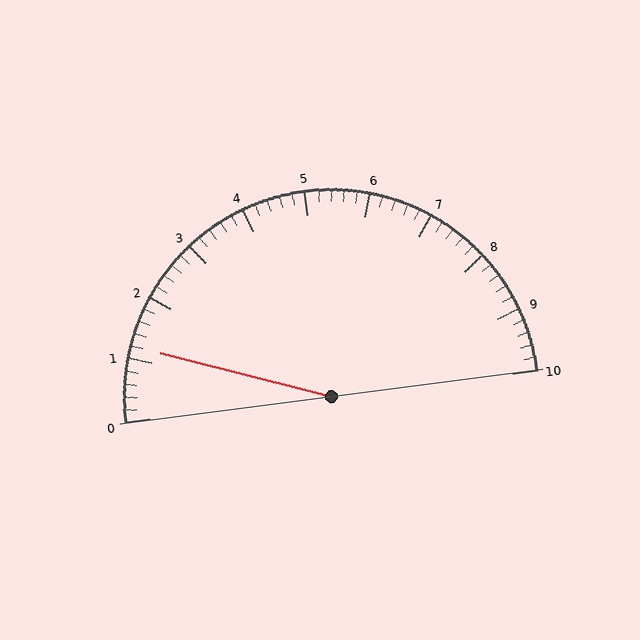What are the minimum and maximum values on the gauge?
The gauge ranges from 0 to 10.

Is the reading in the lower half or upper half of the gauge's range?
The reading is in the lower half of the range (0 to 10).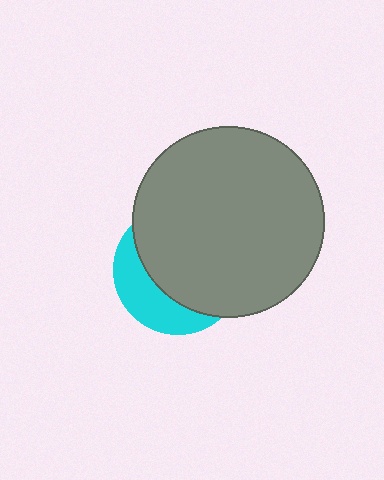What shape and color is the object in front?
The object in front is a gray circle.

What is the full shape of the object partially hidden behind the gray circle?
The partially hidden object is a cyan circle.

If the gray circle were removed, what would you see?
You would see the complete cyan circle.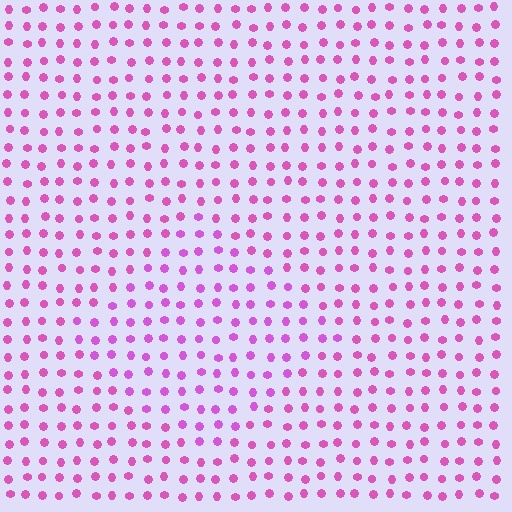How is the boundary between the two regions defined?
The boundary is defined purely by a slight shift in hue (about 18 degrees). Spacing, size, and orientation are identical on both sides.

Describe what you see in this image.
The image is filled with small pink elements in a uniform arrangement. A diamond-shaped region is visible where the elements are tinted to a slightly different hue, forming a subtle color boundary.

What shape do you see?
I see a diamond.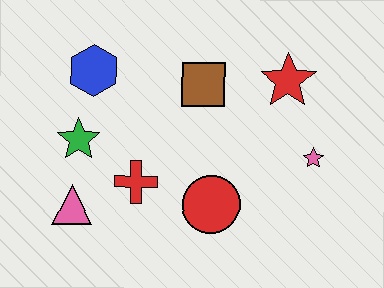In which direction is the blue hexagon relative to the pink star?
The blue hexagon is to the left of the pink star.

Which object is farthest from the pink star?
The pink triangle is farthest from the pink star.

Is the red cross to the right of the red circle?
No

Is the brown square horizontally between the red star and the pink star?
No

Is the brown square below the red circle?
No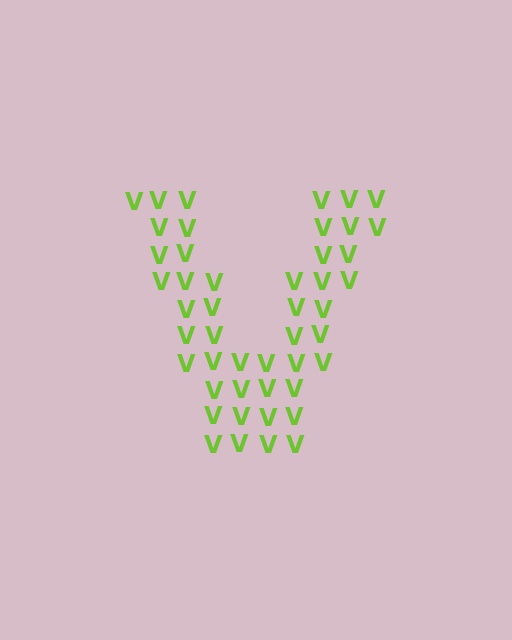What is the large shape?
The large shape is the letter V.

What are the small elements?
The small elements are letter V's.